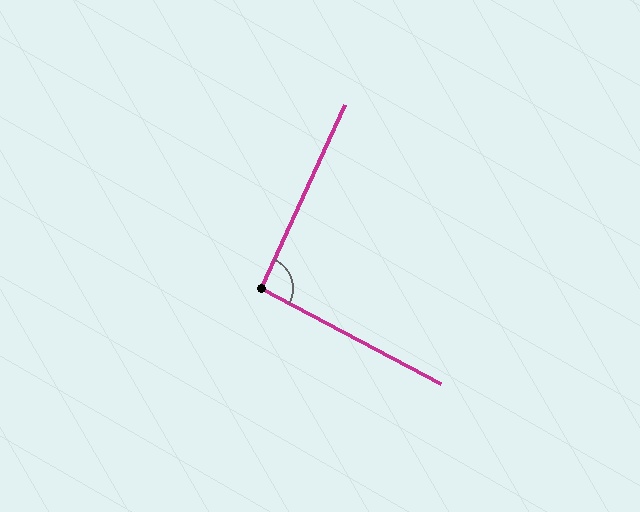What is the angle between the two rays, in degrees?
Approximately 93 degrees.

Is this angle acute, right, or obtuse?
It is approximately a right angle.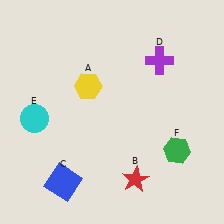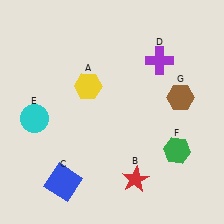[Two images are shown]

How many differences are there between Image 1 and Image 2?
There is 1 difference between the two images.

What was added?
A brown hexagon (G) was added in Image 2.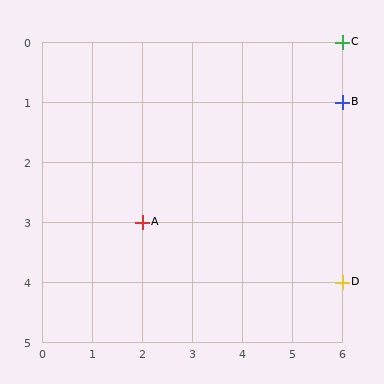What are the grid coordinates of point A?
Point A is at grid coordinates (2, 3).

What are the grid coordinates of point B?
Point B is at grid coordinates (6, 1).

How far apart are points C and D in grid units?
Points C and D are 4 rows apart.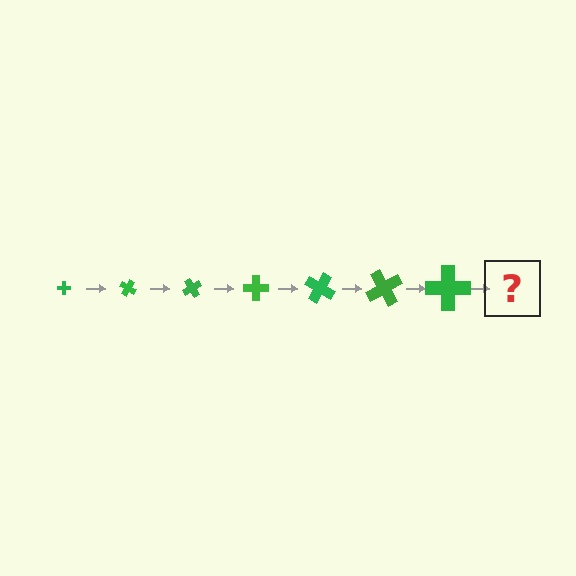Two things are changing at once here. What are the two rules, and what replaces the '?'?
The two rules are that the cross grows larger each step and it rotates 30 degrees each step. The '?' should be a cross, larger than the previous one and rotated 210 degrees from the start.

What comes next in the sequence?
The next element should be a cross, larger than the previous one and rotated 210 degrees from the start.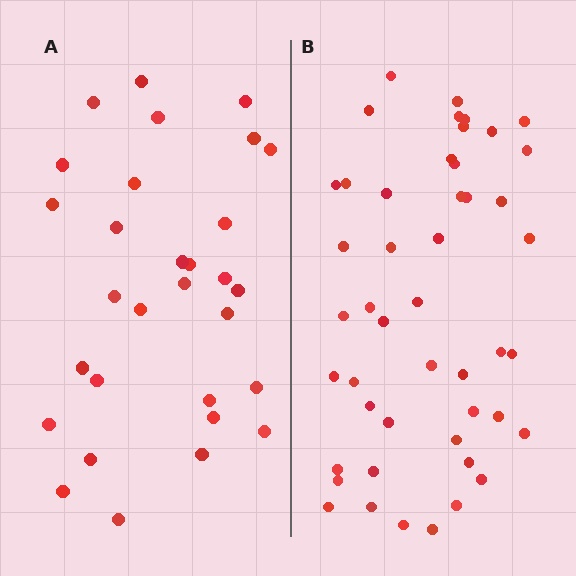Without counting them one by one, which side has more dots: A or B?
Region B (the right region) has more dots.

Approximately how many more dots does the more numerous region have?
Region B has approximately 15 more dots than region A.